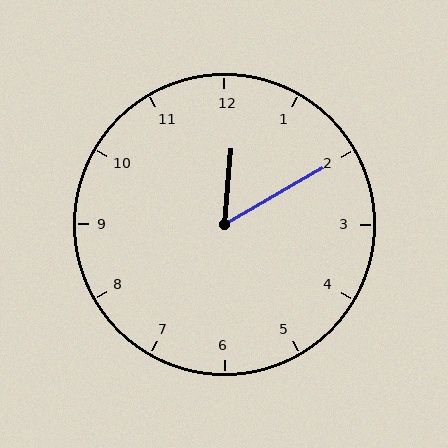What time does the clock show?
12:10.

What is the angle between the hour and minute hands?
Approximately 55 degrees.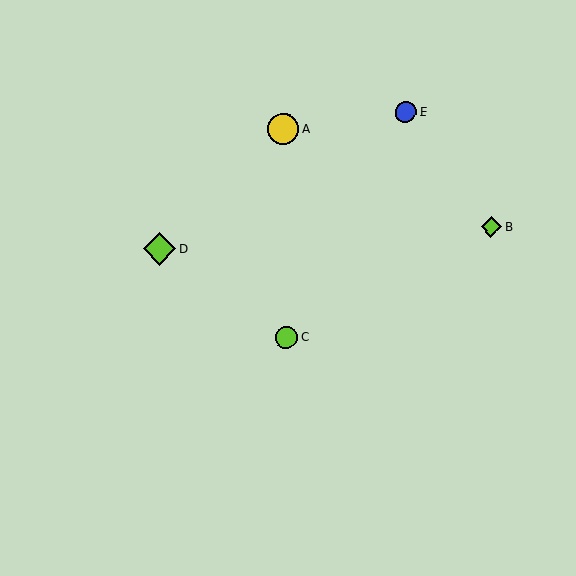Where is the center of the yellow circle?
The center of the yellow circle is at (284, 129).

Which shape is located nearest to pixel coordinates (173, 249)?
The lime diamond (labeled D) at (160, 249) is nearest to that location.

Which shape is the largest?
The lime diamond (labeled D) is the largest.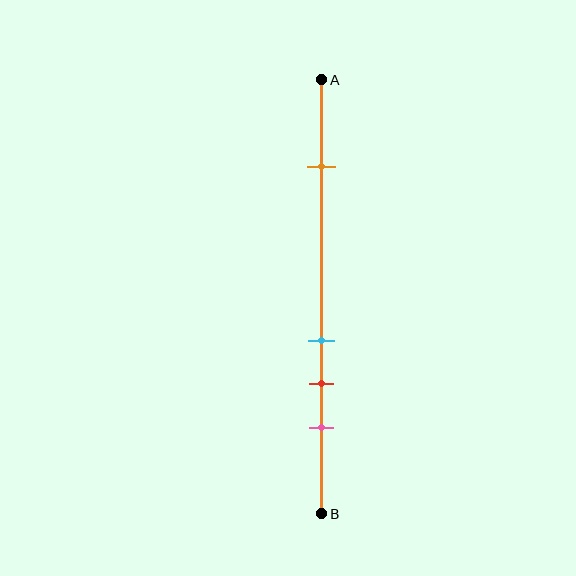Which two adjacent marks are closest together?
The cyan and red marks are the closest adjacent pair.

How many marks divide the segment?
There are 4 marks dividing the segment.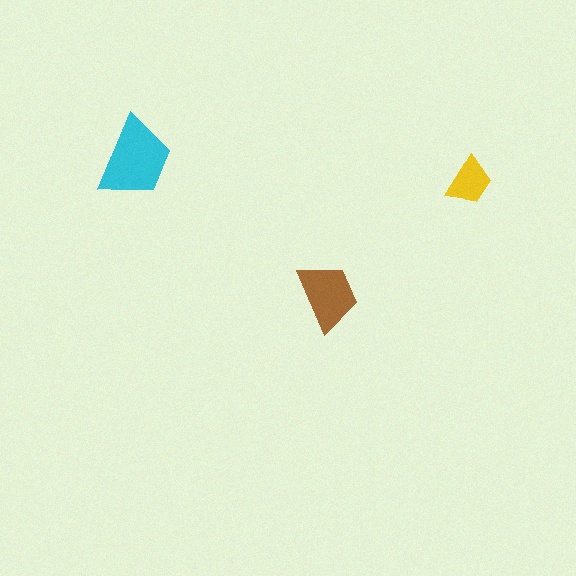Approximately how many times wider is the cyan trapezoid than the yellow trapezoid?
About 1.5 times wider.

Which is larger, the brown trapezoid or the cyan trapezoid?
The cyan one.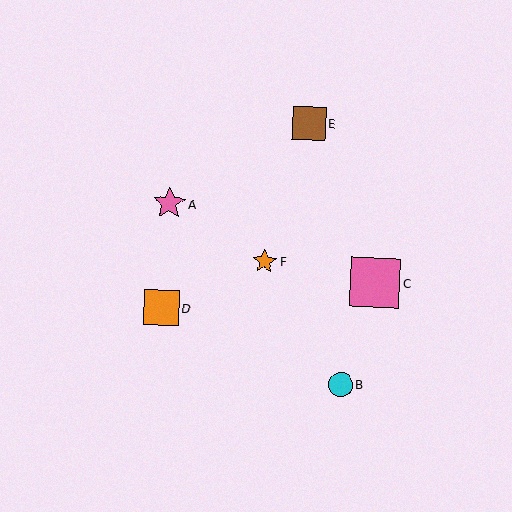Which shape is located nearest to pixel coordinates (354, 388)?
The cyan circle (labeled B) at (340, 384) is nearest to that location.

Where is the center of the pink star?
The center of the pink star is at (169, 204).